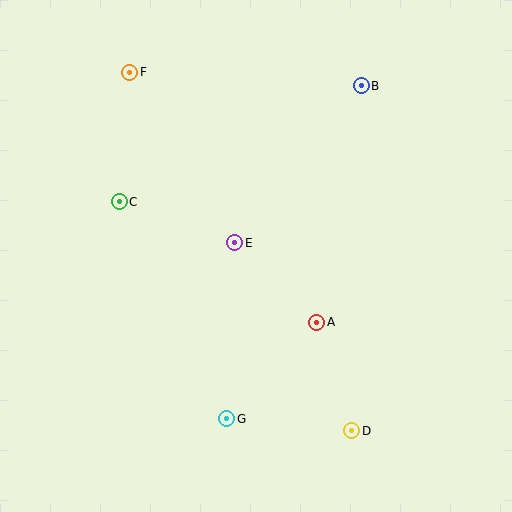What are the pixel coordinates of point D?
Point D is at (352, 431).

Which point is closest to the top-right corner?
Point B is closest to the top-right corner.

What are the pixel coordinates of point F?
Point F is at (130, 72).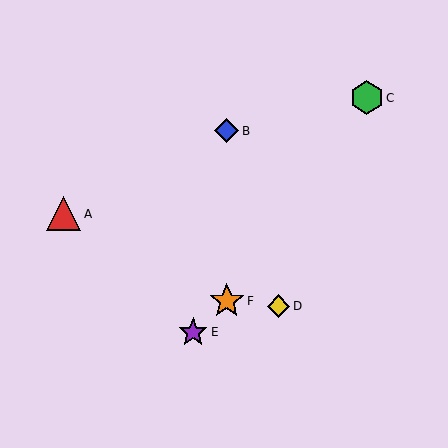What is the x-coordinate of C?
Object C is at x≈367.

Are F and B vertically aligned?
Yes, both are at x≈227.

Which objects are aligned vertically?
Objects B, F are aligned vertically.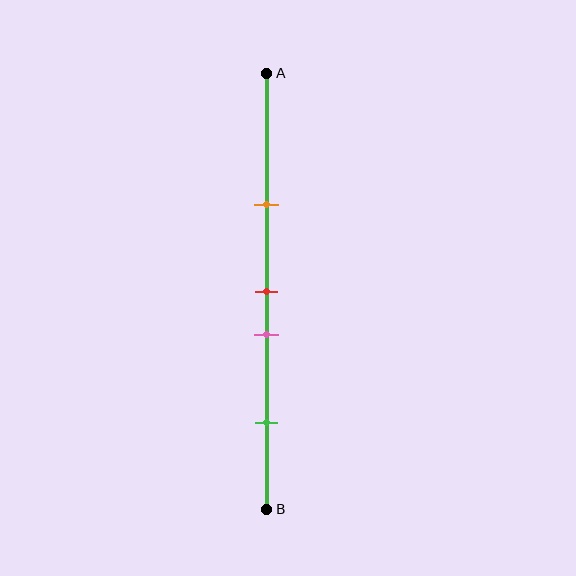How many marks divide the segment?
There are 4 marks dividing the segment.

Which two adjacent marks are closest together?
The red and pink marks are the closest adjacent pair.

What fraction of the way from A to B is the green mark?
The green mark is approximately 80% (0.8) of the way from A to B.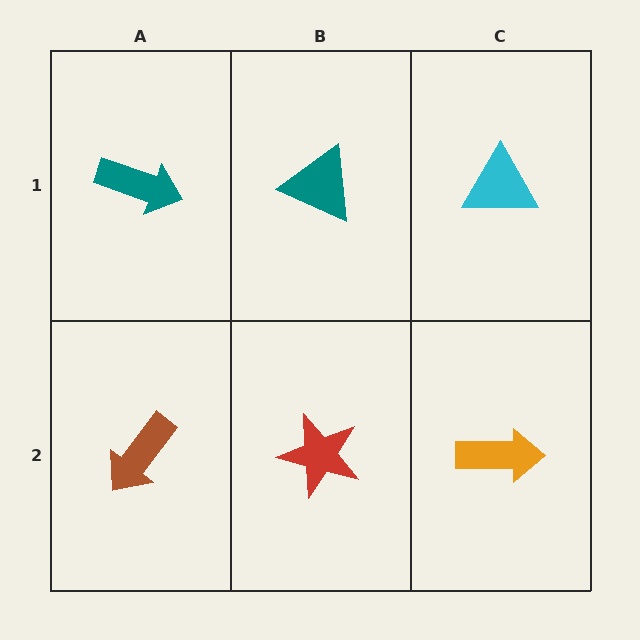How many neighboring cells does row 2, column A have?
2.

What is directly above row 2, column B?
A teal triangle.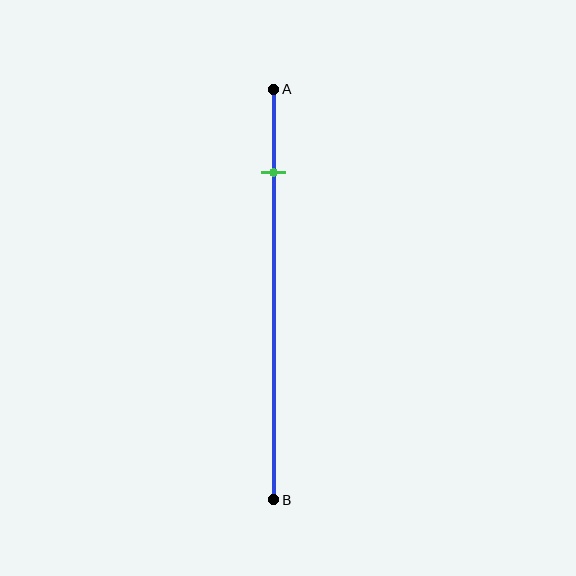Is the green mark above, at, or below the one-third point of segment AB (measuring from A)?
The green mark is above the one-third point of segment AB.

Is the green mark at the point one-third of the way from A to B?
No, the mark is at about 20% from A, not at the 33% one-third point.